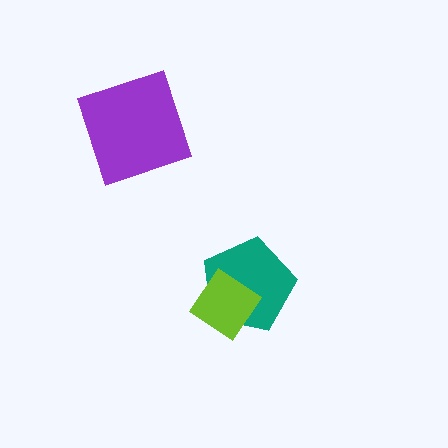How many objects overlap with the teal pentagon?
1 object overlaps with the teal pentagon.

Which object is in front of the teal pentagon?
The lime diamond is in front of the teal pentagon.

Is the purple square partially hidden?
No, no other shape covers it.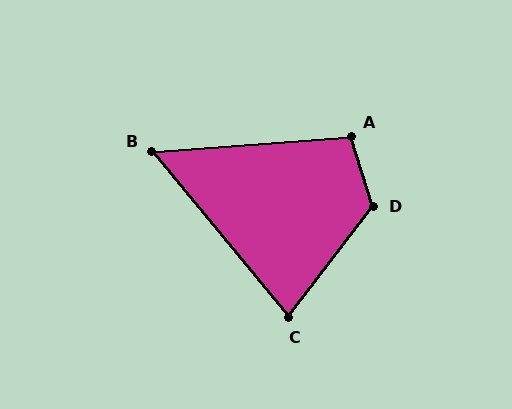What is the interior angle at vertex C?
Approximately 77 degrees (acute).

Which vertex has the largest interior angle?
D, at approximately 125 degrees.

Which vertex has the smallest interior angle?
B, at approximately 55 degrees.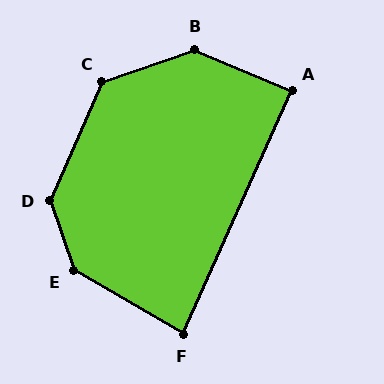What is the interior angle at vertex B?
Approximately 138 degrees (obtuse).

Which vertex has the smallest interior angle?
F, at approximately 84 degrees.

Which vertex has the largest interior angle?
E, at approximately 138 degrees.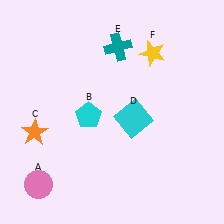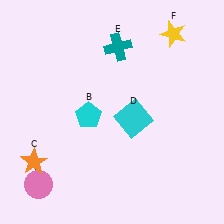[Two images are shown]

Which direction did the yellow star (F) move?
The yellow star (F) moved right.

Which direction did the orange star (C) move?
The orange star (C) moved down.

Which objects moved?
The objects that moved are: the orange star (C), the yellow star (F).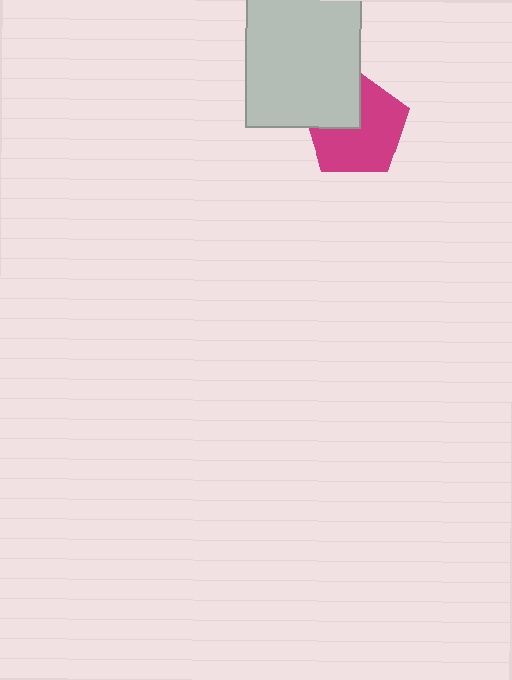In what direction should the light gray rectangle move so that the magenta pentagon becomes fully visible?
The light gray rectangle should move toward the upper-left. That is the shortest direction to clear the overlap and leave the magenta pentagon fully visible.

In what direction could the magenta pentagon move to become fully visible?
The magenta pentagon could move toward the lower-right. That would shift it out from behind the light gray rectangle entirely.